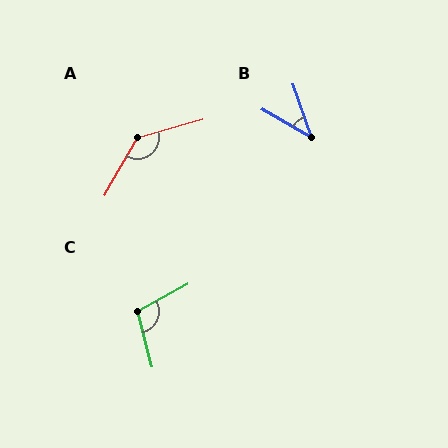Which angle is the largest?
A, at approximately 136 degrees.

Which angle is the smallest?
B, at approximately 41 degrees.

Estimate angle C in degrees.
Approximately 104 degrees.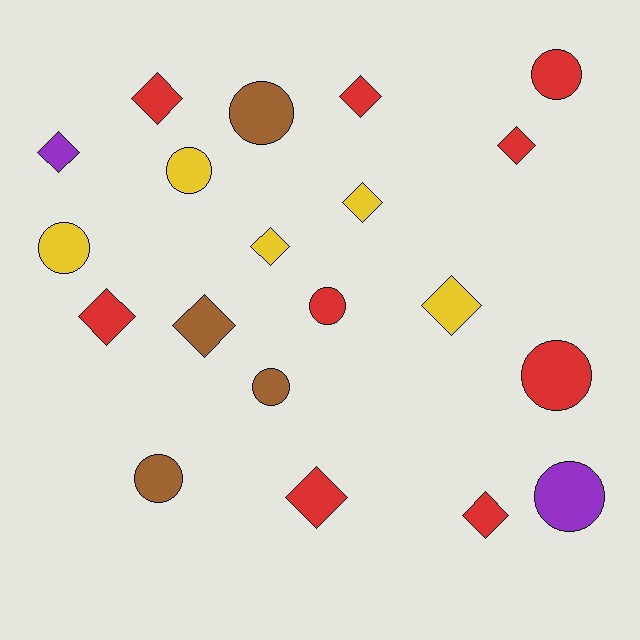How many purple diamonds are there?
There is 1 purple diamond.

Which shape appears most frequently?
Diamond, with 11 objects.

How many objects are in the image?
There are 20 objects.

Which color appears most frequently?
Red, with 9 objects.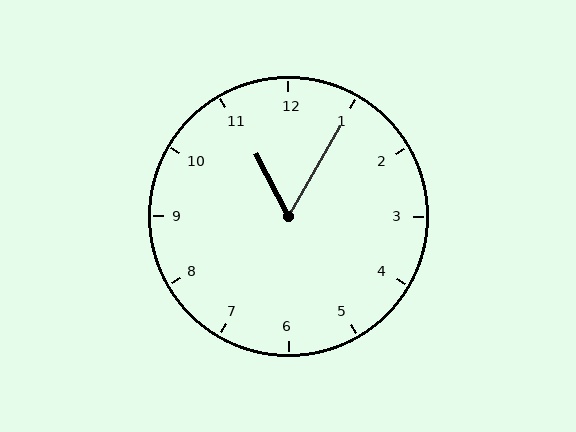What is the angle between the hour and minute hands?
Approximately 58 degrees.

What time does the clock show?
11:05.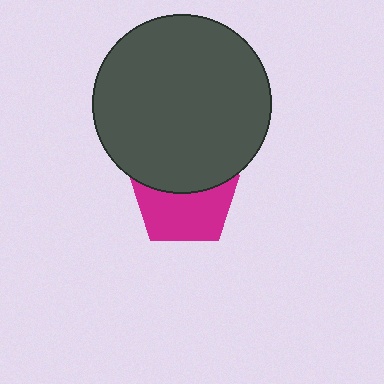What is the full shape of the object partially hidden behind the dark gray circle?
The partially hidden object is a magenta pentagon.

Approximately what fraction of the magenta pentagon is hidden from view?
Roughly 44% of the magenta pentagon is hidden behind the dark gray circle.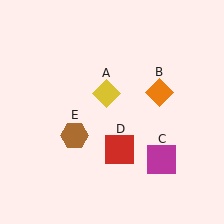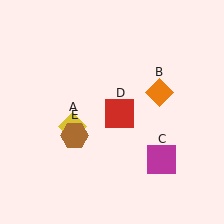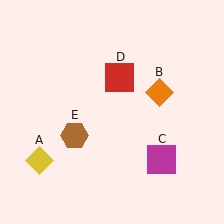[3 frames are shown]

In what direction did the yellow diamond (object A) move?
The yellow diamond (object A) moved down and to the left.